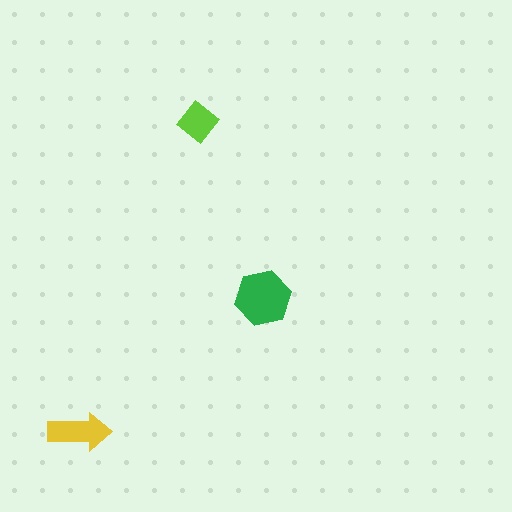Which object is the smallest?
The lime diamond.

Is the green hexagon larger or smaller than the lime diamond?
Larger.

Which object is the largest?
The green hexagon.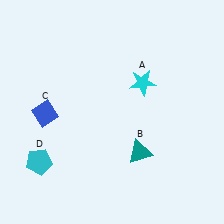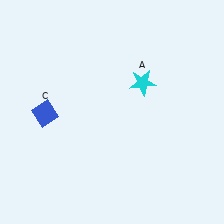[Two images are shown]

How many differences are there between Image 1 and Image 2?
There are 2 differences between the two images.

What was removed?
The teal triangle (B), the cyan pentagon (D) were removed in Image 2.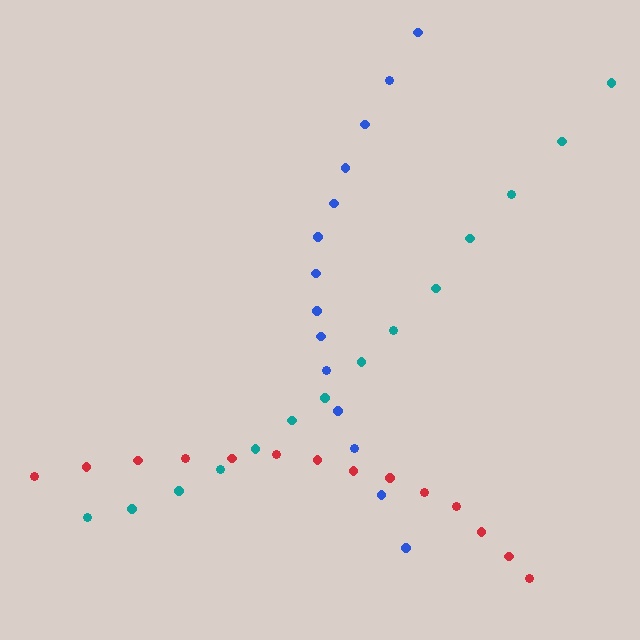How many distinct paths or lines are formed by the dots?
There are 3 distinct paths.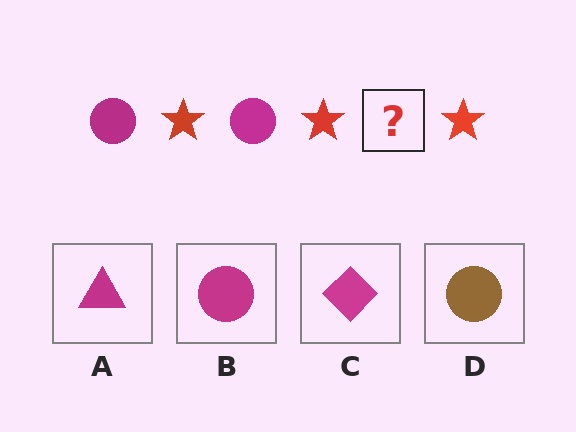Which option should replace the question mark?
Option B.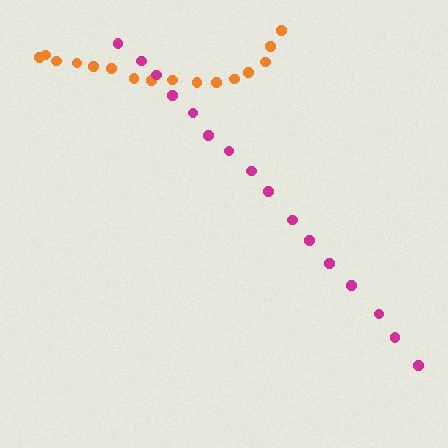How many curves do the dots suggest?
There are 2 distinct paths.